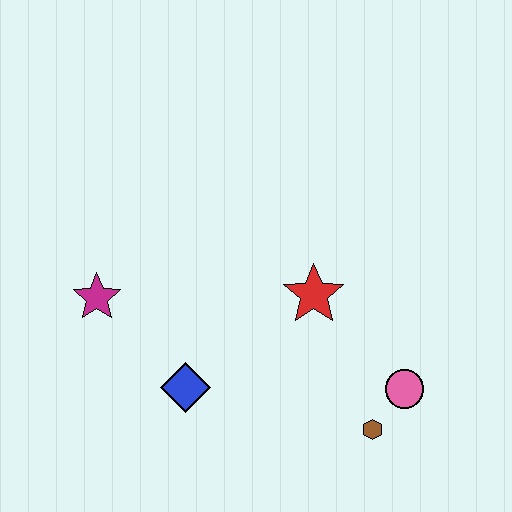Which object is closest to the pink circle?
The brown hexagon is closest to the pink circle.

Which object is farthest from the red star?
The magenta star is farthest from the red star.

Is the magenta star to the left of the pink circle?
Yes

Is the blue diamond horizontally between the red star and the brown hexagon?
No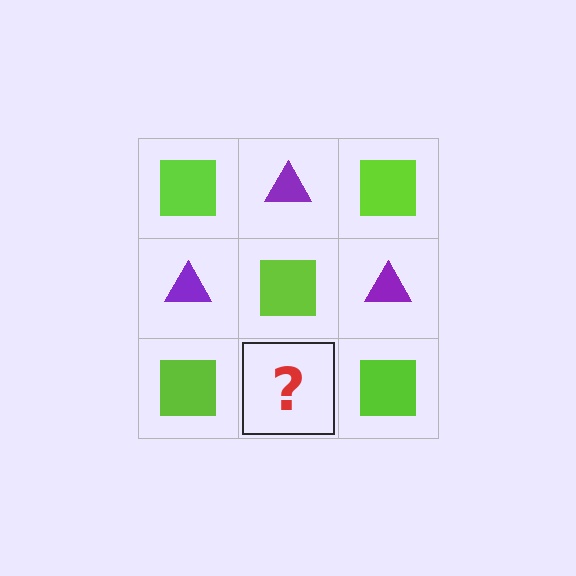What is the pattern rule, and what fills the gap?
The rule is that it alternates lime square and purple triangle in a checkerboard pattern. The gap should be filled with a purple triangle.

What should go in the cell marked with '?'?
The missing cell should contain a purple triangle.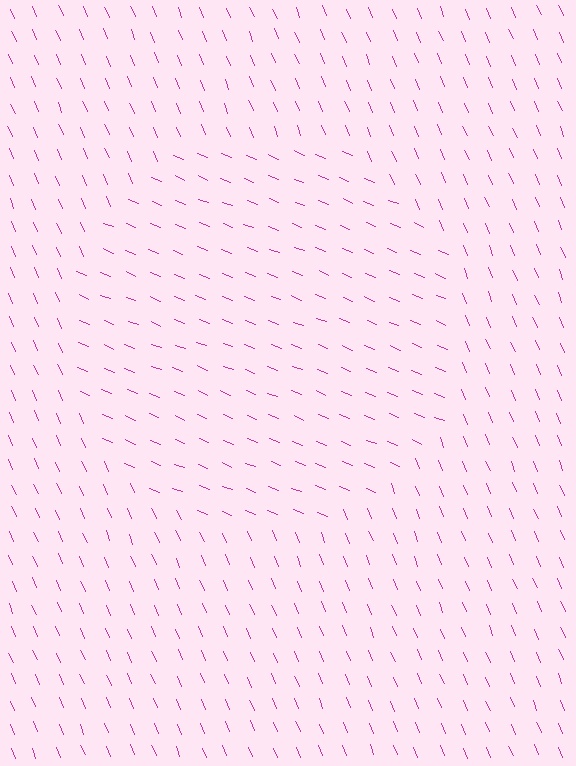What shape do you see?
I see a circle.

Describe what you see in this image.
The image is filled with small magenta line segments. A circle region in the image has lines oriented differently from the surrounding lines, creating a visible texture boundary.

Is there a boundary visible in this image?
Yes, there is a texture boundary formed by a change in line orientation.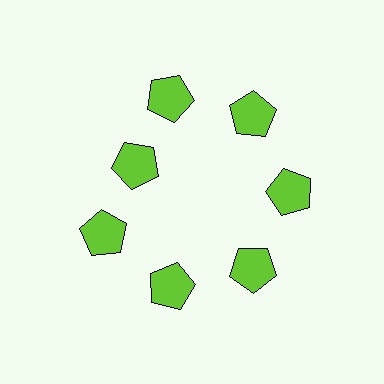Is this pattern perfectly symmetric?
No. The 7 lime pentagons are arranged in a ring, but one element near the 10 o'clock position is pulled inward toward the center, breaking the 7-fold rotational symmetry.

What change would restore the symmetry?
The symmetry would be restored by moving it outward, back onto the ring so that all 7 pentagons sit at equal angles and equal distance from the center.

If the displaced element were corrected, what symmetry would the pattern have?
It would have 7-fold rotational symmetry — the pattern would map onto itself every 51 degrees.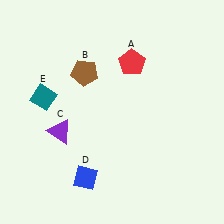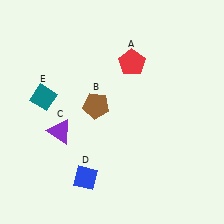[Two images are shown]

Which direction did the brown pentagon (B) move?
The brown pentagon (B) moved down.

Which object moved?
The brown pentagon (B) moved down.